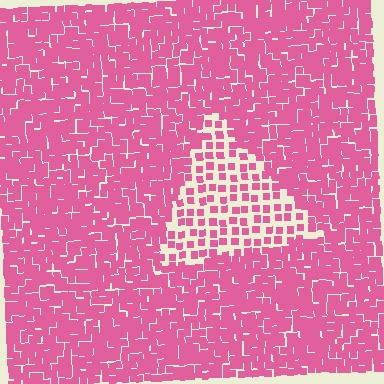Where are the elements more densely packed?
The elements are more densely packed outside the triangle boundary.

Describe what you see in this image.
The image contains small pink elements arranged at two different densities. A triangle-shaped region is visible where the elements are less densely packed than the surrounding area.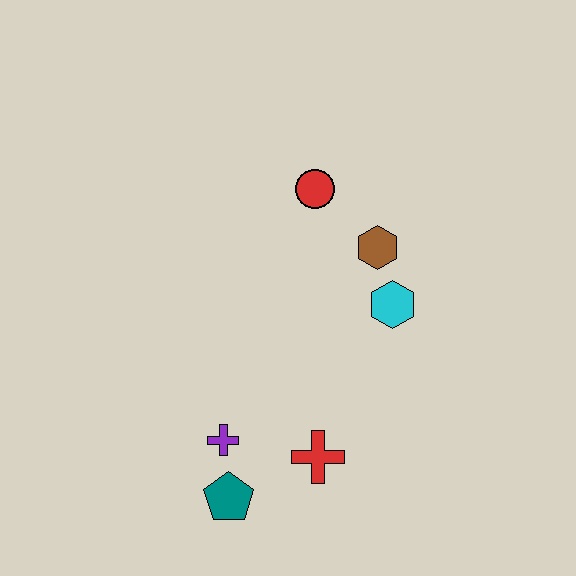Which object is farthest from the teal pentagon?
The red circle is farthest from the teal pentagon.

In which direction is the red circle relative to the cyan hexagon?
The red circle is above the cyan hexagon.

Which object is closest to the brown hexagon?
The cyan hexagon is closest to the brown hexagon.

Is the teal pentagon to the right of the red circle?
No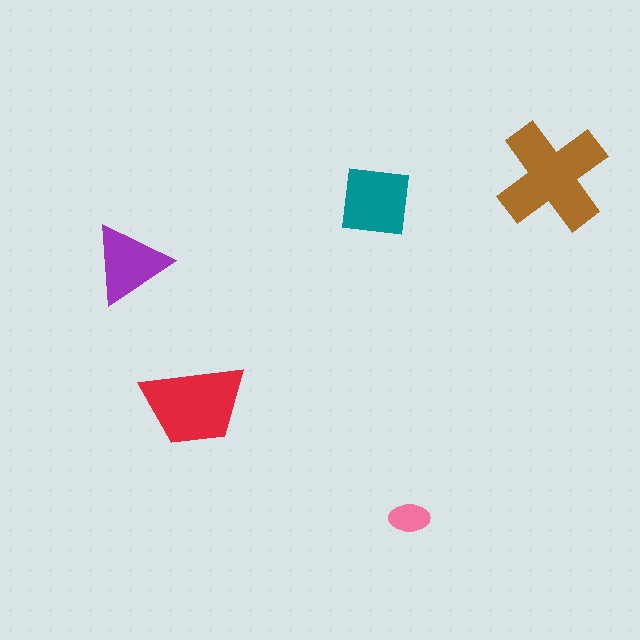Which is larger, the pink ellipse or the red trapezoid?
The red trapezoid.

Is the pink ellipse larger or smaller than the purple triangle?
Smaller.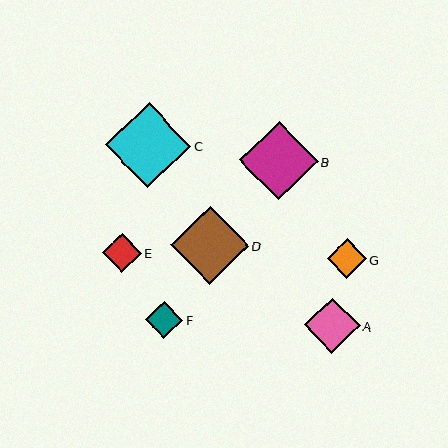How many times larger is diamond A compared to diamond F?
Diamond A is approximately 1.5 times the size of diamond F.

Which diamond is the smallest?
Diamond F is the smallest with a size of approximately 37 pixels.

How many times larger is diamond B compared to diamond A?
Diamond B is approximately 1.4 times the size of diamond A.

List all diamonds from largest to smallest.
From largest to smallest: C, B, D, A, G, E, F.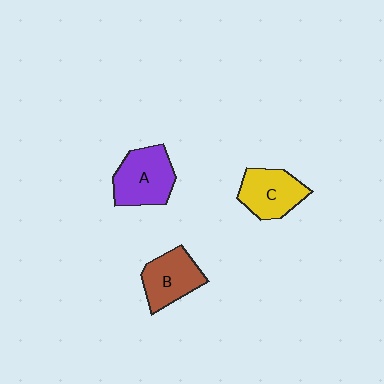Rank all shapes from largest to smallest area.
From largest to smallest: A (purple), C (yellow), B (brown).